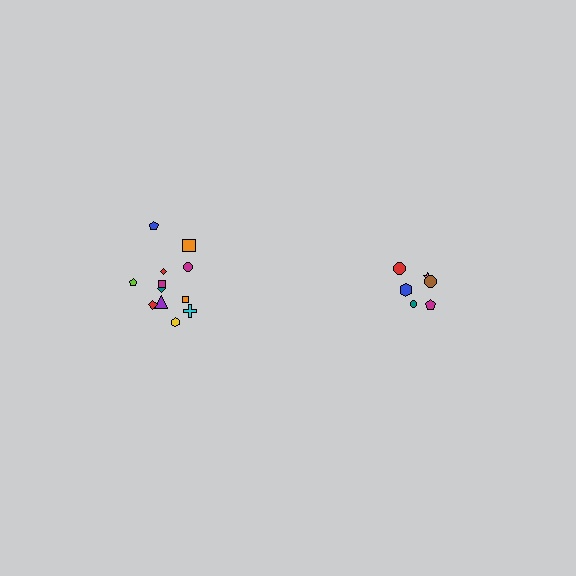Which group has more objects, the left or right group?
The left group.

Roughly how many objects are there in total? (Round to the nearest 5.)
Roughly 20 objects in total.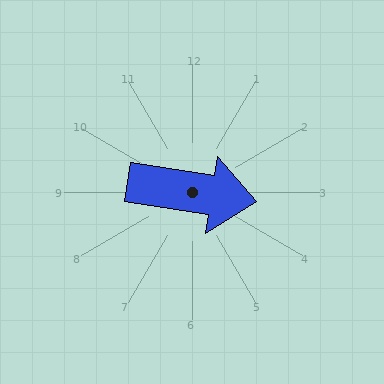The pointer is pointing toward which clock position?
Roughly 3 o'clock.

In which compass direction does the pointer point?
East.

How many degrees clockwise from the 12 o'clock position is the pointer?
Approximately 99 degrees.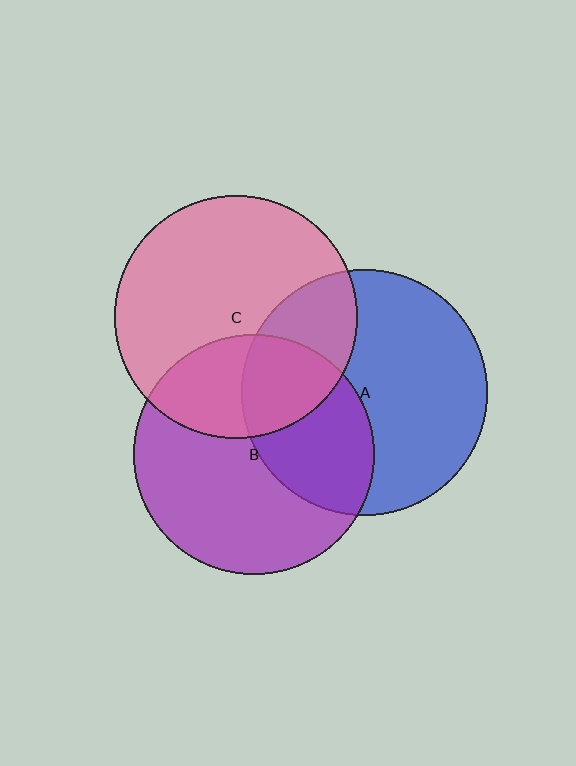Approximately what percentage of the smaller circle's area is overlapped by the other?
Approximately 30%.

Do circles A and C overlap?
Yes.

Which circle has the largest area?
Circle A (blue).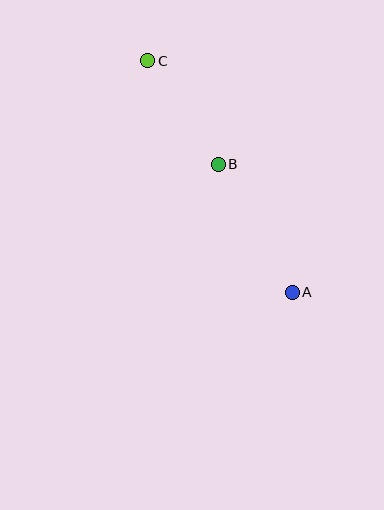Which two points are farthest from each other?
Points A and C are farthest from each other.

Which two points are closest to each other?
Points B and C are closest to each other.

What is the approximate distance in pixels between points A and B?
The distance between A and B is approximately 148 pixels.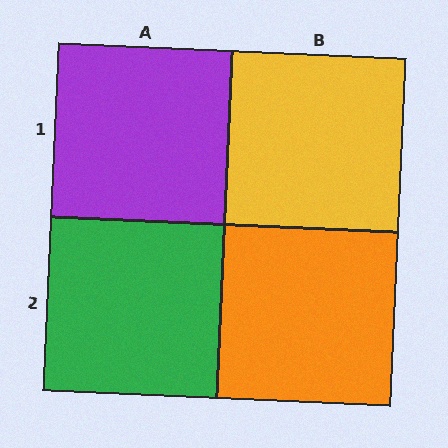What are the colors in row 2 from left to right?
Green, orange.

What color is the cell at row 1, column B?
Yellow.